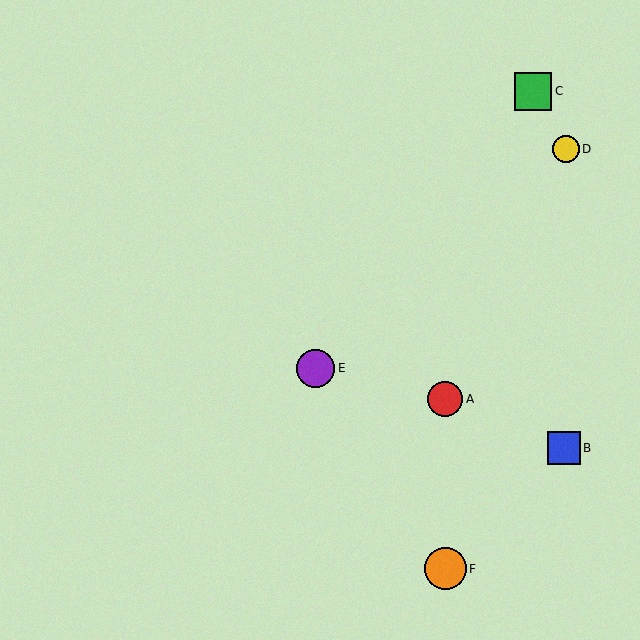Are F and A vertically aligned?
Yes, both are at x≈445.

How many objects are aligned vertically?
2 objects (A, F) are aligned vertically.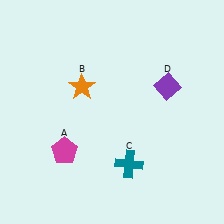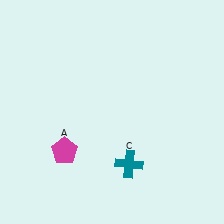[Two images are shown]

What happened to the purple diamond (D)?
The purple diamond (D) was removed in Image 2. It was in the top-right area of Image 1.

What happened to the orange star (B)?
The orange star (B) was removed in Image 2. It was in the top-left area of Image 1.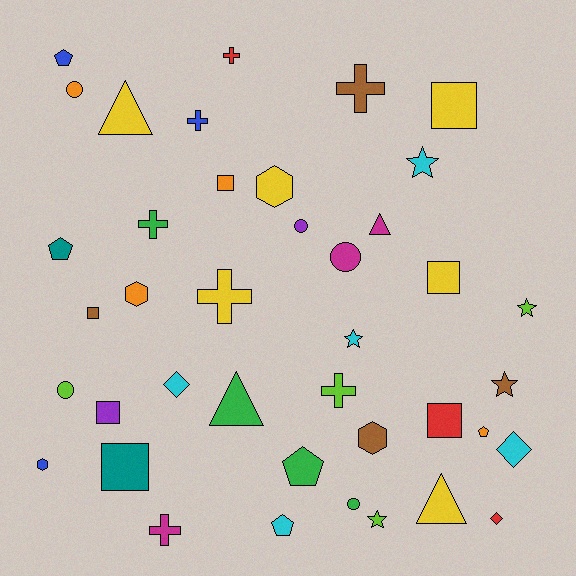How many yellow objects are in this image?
There are 6 yellow objects.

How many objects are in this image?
There are 40 objects.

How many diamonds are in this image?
There are 3 diamonds.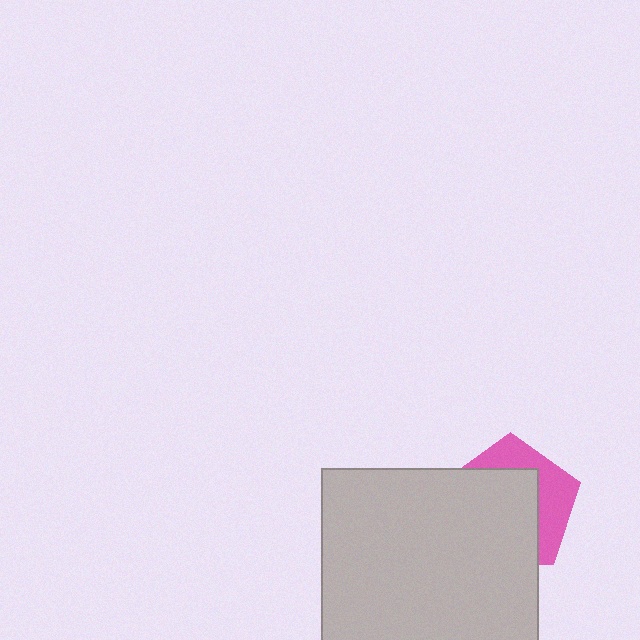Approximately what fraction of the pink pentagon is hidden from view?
Roughly 65% of the pink pentagon is hidden behind the light gray square.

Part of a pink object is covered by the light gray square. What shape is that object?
It is a pentagon.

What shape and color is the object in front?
The object in front is a light gray square.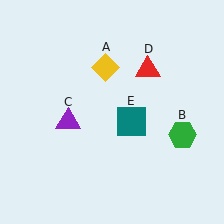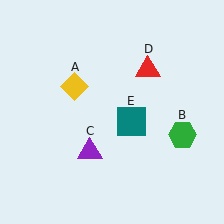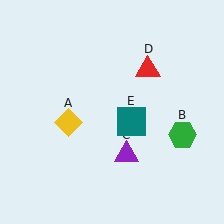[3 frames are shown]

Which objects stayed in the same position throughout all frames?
Green hexagon (object B) and red triangle (object D) and teal square (object E) remained stationary.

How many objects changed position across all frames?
2 objects changed position: yellow diamond (object A), purple triangle (object C).